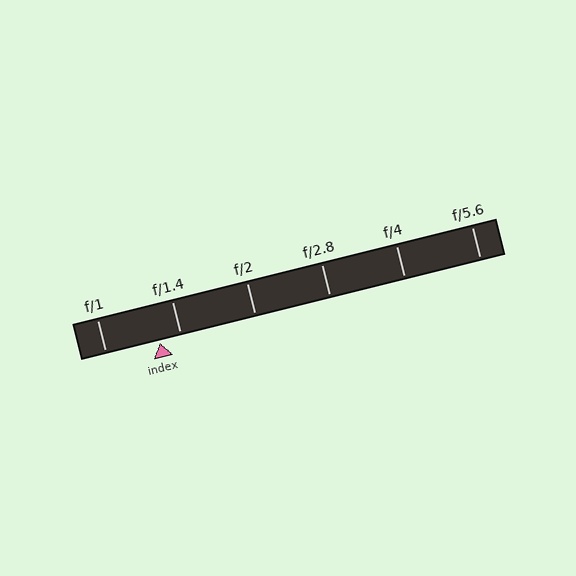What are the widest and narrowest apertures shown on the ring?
The widest aperture shown is f/1 and the narrowest is f/5.6.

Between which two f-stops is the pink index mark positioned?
The index mark is between f/1 and f/1.4.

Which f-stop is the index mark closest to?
The index mark is closest to f/1.4.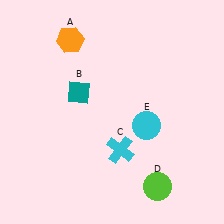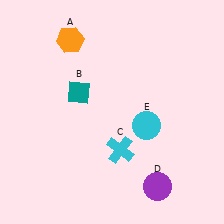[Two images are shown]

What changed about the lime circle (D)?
In Image 1, D is lime. In Image 2, it changed to purple.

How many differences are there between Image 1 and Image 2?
There is 1 difference between the two images.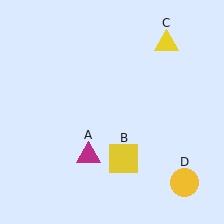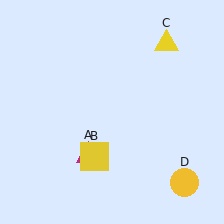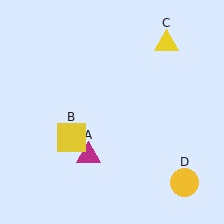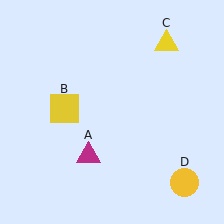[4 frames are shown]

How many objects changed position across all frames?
1 object changed position: yellow square (object B).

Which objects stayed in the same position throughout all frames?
Magenta triangle (object A) and yellow triangle (object C) and yellow circle (object D) remained stationary.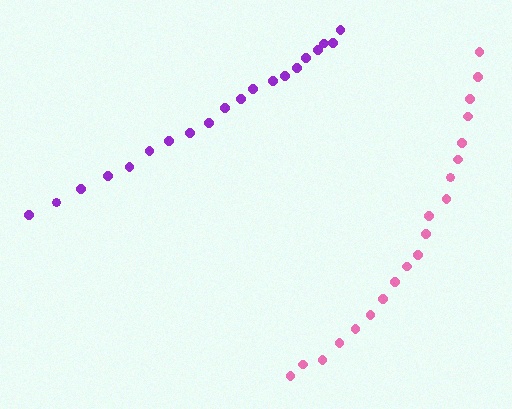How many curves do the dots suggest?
There are 2 distinct paths.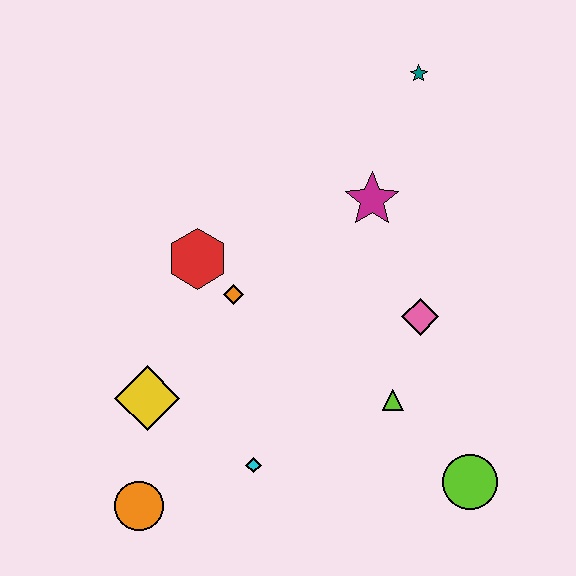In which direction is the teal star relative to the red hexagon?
The teal star is to the right of the red hexagon.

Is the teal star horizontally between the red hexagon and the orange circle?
No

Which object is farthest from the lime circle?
The teal star is farthest from the lime circle.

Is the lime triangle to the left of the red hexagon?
No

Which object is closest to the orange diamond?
The red hexagon is closest to the orange diamond.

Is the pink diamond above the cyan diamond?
Yes